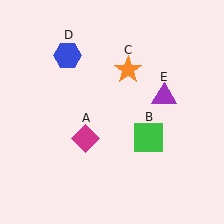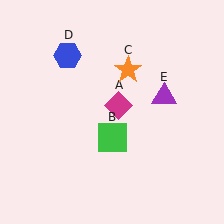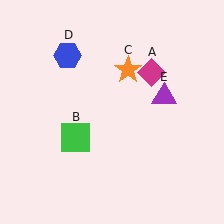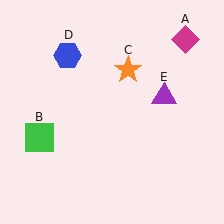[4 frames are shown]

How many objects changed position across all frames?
2 objects changed position: magenta diamond (object A), green square (object B).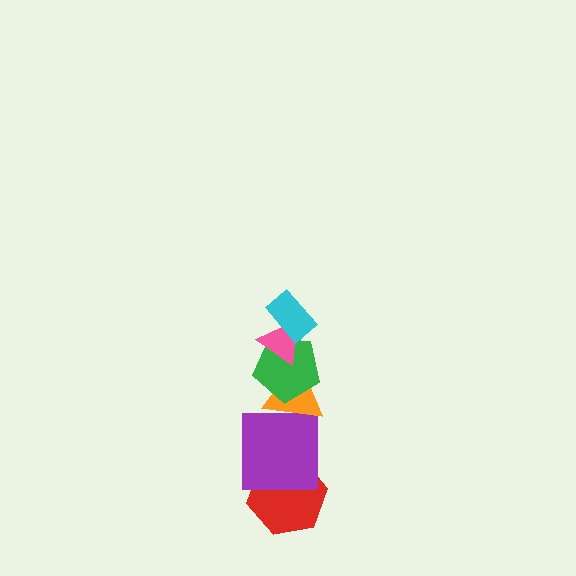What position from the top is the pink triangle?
The pink triangle is 2nd from the top.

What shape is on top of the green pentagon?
The pink triangle is on top of the green pentagon.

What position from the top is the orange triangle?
The orange triangle is 4th from the top.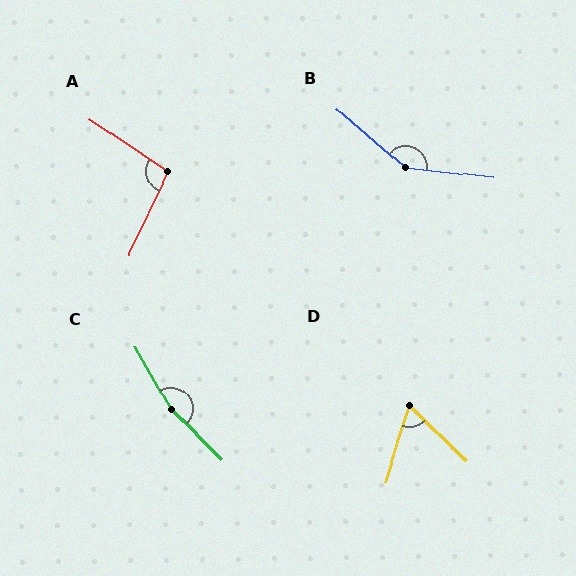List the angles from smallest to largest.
D (63°), A (99°), B (146°), C (165°).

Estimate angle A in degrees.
Approximately 99 degrees.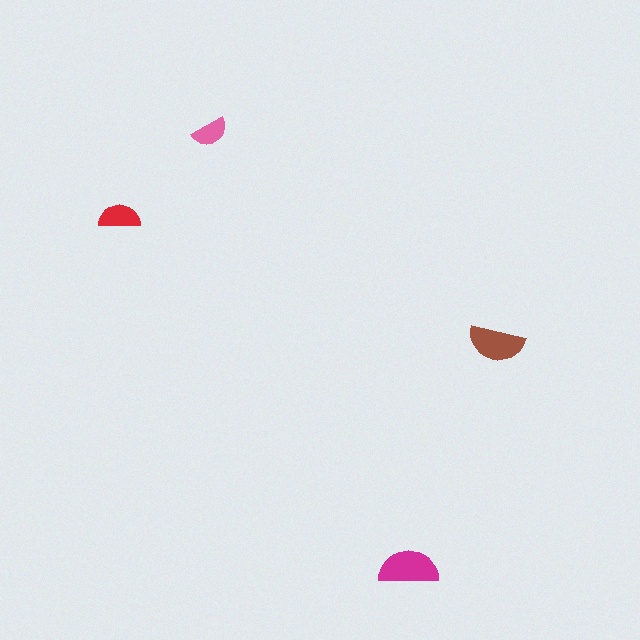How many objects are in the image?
There are 4 objects in the image.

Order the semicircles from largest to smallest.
the magenta one, the brown one, the red one, the pink one.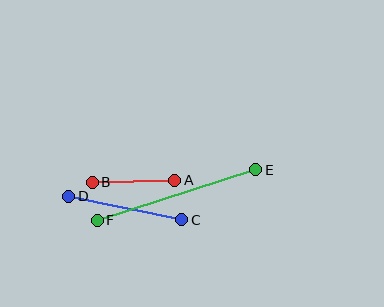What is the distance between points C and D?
The distance is approximately 116 pixels.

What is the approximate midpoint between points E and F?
The midpoint is at approximately (176, 195) pixels.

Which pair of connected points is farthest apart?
Points E and F are farthest apart.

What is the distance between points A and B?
The distance is approximately 83 pixels.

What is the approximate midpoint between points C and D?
The midpoint is at approximately (125, 208) pixels.